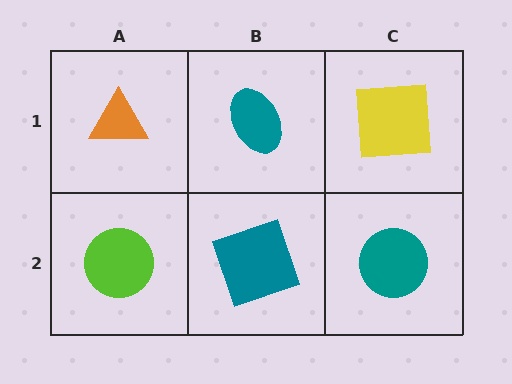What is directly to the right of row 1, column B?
A yellow square.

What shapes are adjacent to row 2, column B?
A teal ellipse (row 1, column B), a lime circle (row 2, column A), a teal circle (row 2, column C).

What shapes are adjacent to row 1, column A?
A lime circle (row 2, column A), a teal ellipse (row 1, column B).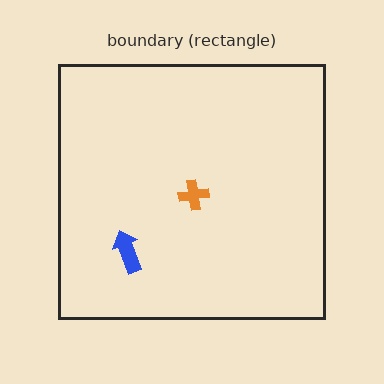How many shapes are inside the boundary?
2 inside, 0 outside.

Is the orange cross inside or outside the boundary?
Inside.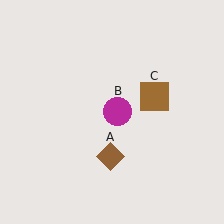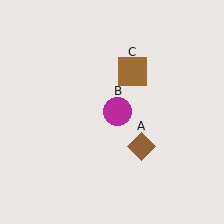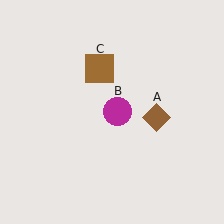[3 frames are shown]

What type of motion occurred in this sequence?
The brown diamond (object A), brown square (object C) rotated counterclockwise around the center of the scene.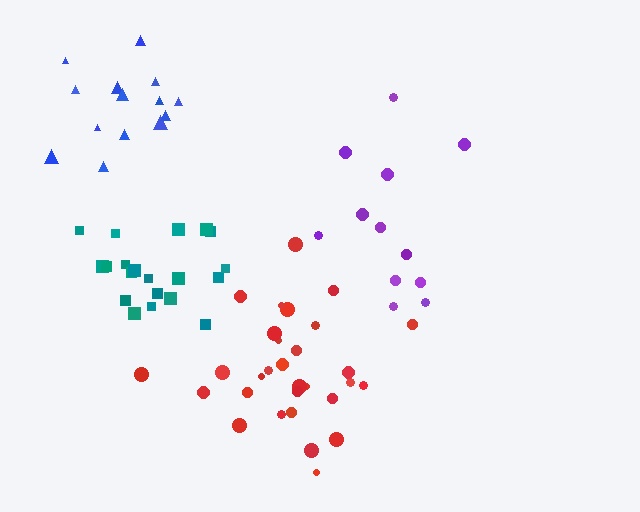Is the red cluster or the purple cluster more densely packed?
Red.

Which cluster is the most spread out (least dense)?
Purple.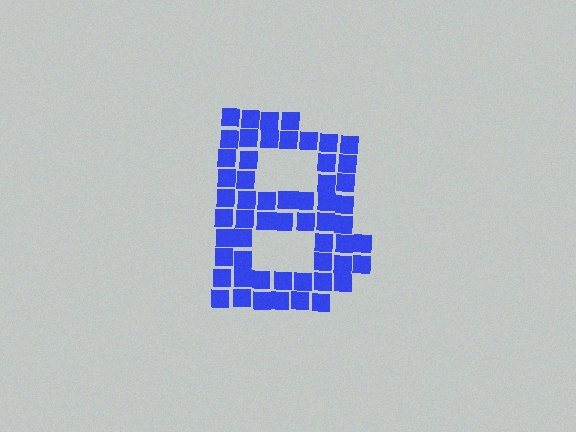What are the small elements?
The small elements are squares.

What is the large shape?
The large shape is the letter B.